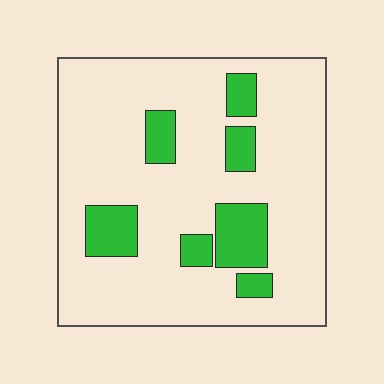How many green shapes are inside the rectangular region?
7.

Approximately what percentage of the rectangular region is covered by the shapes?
Approximately 15%.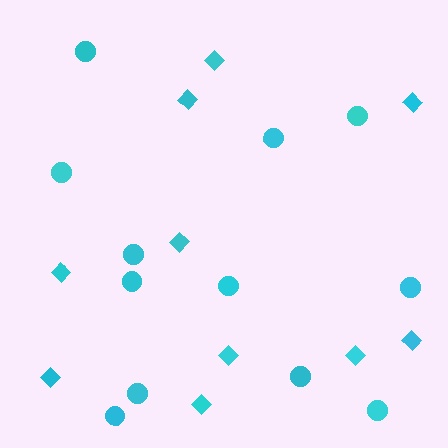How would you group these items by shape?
There are 2 groups: one group of circles (12) and one group of diamonds (10).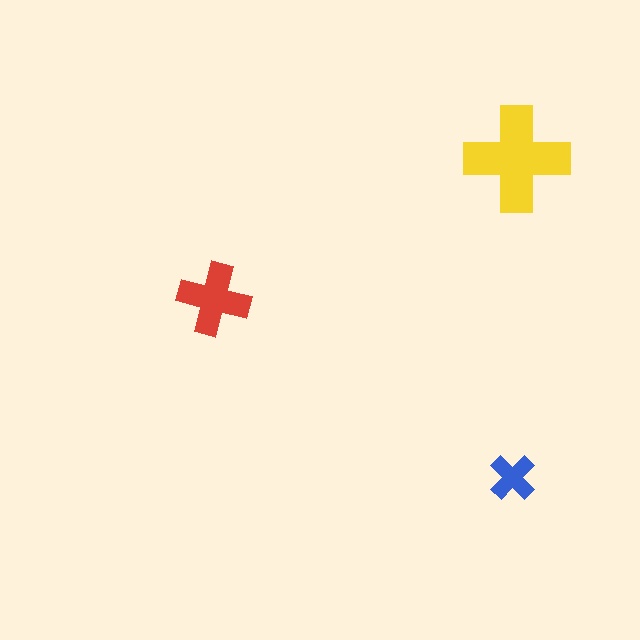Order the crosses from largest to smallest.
the yellow one, the red one, the blue one.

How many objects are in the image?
There are 3 objects in the image.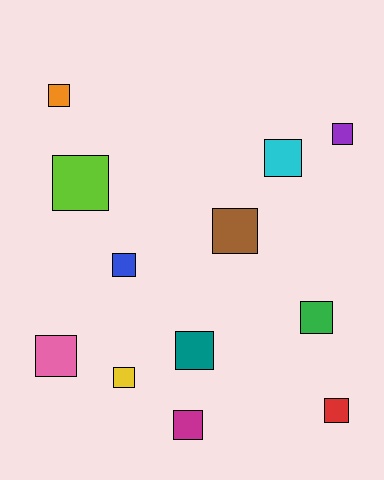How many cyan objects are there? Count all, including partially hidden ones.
There is 1 cyan object.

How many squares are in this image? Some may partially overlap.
There are 12 squares.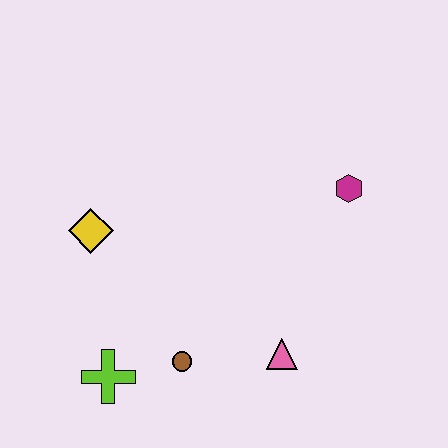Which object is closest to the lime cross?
The brown circle is closest to the lime cross.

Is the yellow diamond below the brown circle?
No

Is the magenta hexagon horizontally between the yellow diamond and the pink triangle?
No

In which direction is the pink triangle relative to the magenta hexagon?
The pink triangle is below the magenta hexagon.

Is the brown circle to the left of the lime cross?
No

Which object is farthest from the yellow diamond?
The magenta hexagon is farthest from the yellow diamond.